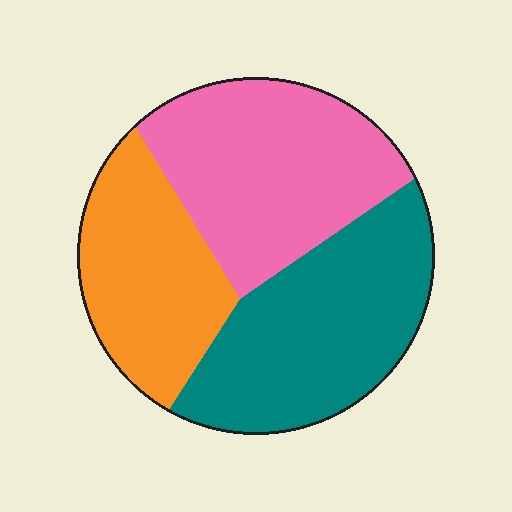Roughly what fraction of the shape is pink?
Pink covers 36% of the shape.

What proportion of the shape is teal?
Teal covers about 35% of the shape.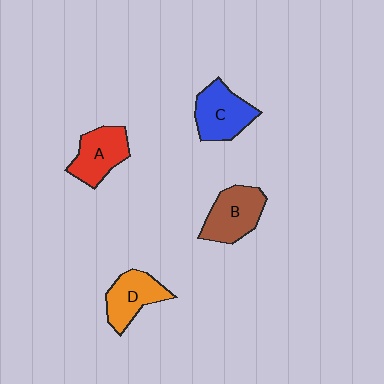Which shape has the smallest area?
Shape D (orange).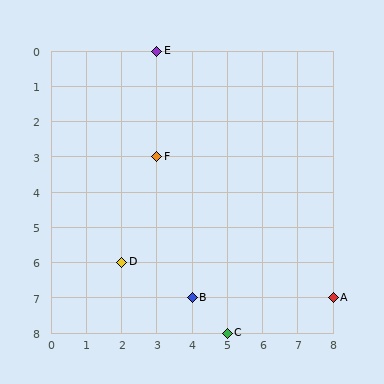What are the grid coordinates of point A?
Point A is at grid coordinates (8, 7).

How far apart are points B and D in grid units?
Points B and D are 2 columns and 1 row apart (about 2.2 grid units diagonally).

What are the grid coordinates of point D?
Point D is at grid coordinates (2, 6).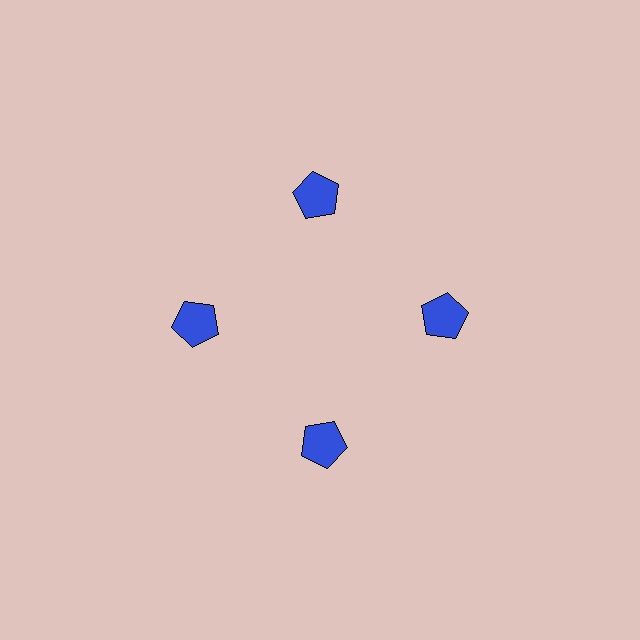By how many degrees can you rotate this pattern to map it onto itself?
The pattern maps onto itself every 90 degrees of rotation.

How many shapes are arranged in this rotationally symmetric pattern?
There are 4 shapes, arranged in 4 groups of 1.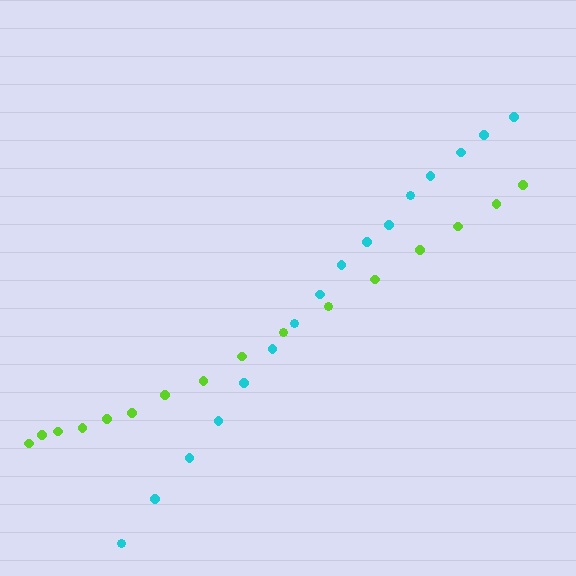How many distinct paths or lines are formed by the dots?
There are 2 distinct paths.